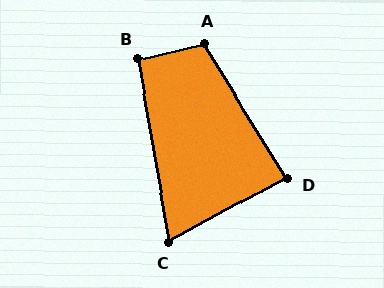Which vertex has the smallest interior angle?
C, at approximately 71 degrees.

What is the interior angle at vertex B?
Approximately 93 degrees (approximately right).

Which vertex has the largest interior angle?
A, at approximately 109 degrees.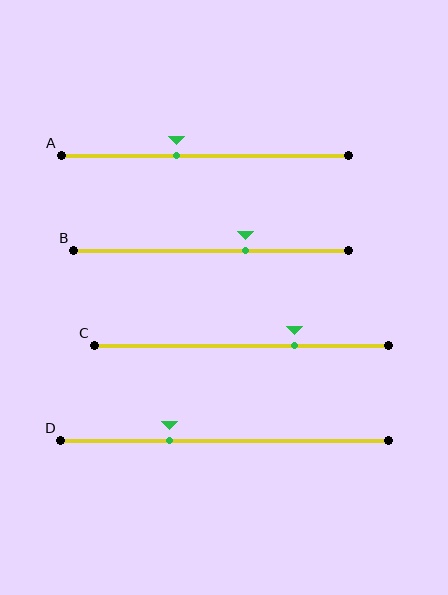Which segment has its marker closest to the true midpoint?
Segment A has its marker closest to the true midpoint.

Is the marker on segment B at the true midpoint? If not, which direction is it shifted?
No, the marker on segment B is shifted to the right by about 12% of the segment length.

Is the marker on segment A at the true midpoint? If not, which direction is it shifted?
No, the marker on segment A is shifted to the left by about 10% of the segment length.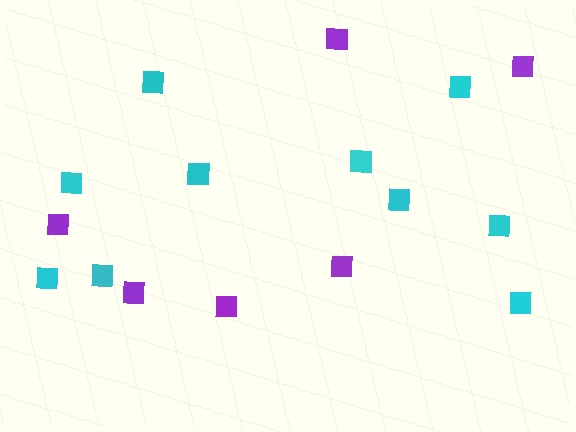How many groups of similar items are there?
There are 2 groups: one group of cyan squares (10) and one group of purple squares (6).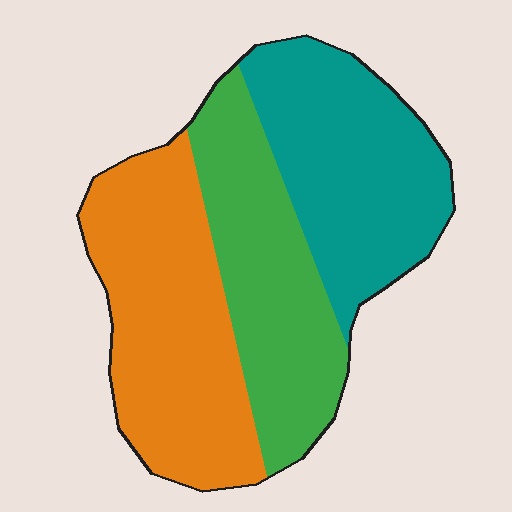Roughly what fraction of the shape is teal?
Teal takes up about one third (1/3) of the shape.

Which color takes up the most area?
Orange, at roughly 35%.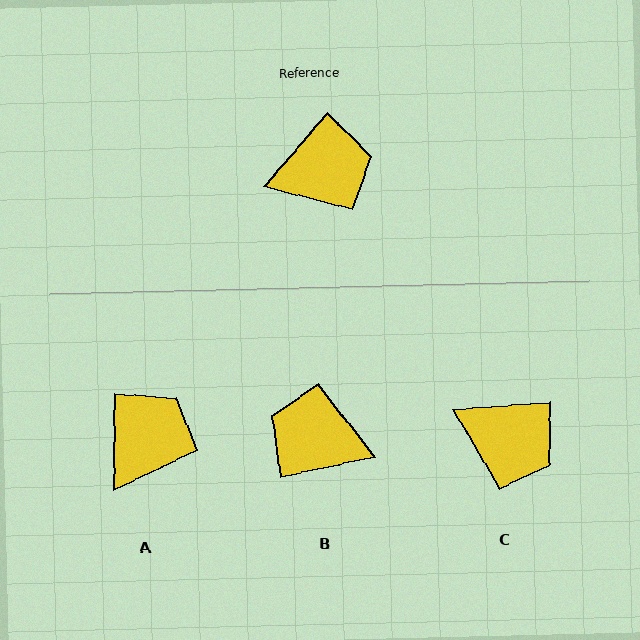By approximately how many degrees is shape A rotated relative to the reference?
Approximately 40 degrees counter-clockwise.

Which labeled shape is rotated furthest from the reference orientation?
B, about 143 degrees away.